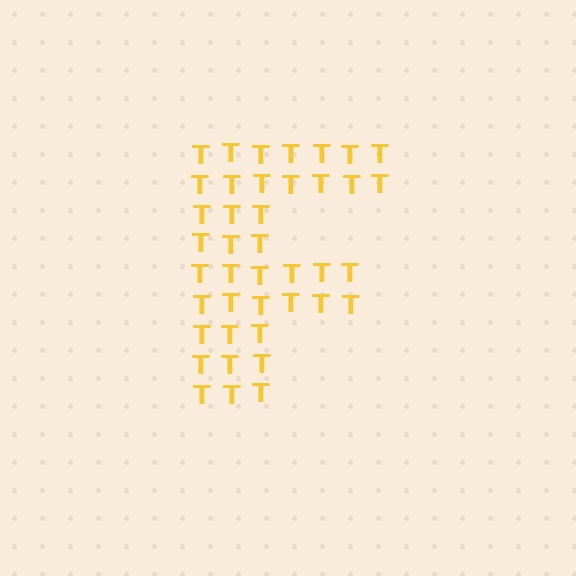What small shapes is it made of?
It is made of small letter T's.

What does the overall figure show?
The overall figure shows the letter F.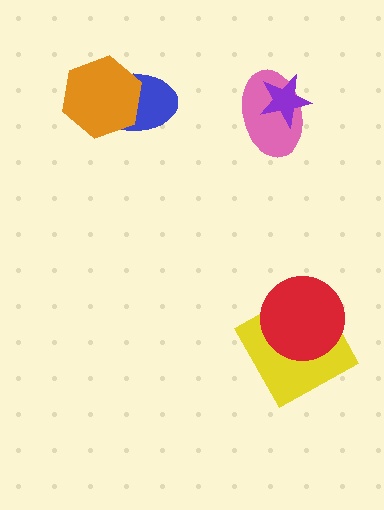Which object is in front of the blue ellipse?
The orange hexagon is in front of the blue ellipse.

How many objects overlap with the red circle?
1 object overlaps with the red circle.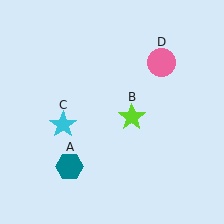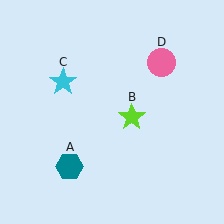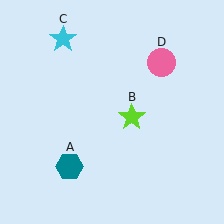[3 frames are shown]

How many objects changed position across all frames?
1 object changed position: cyan star (object C).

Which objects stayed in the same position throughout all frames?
Teal hexagon (object A) and lime star (object B) and pink circle (object D) remained stationary.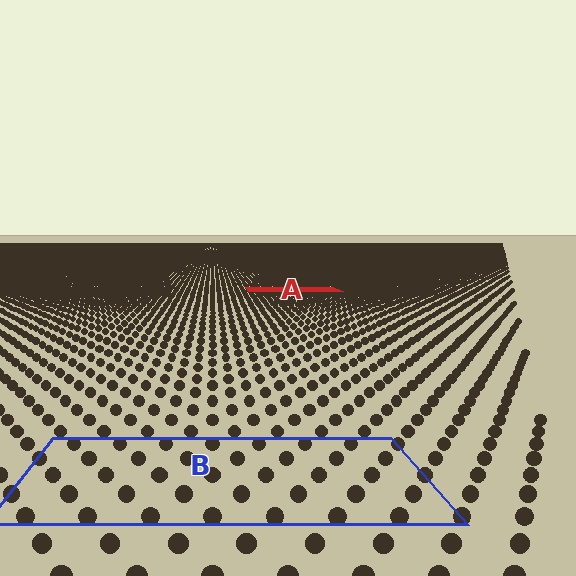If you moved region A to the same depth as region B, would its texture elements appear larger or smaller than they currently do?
They would appear larger. At a closer depth, the same texture elements are projected at a bigger on-screen size.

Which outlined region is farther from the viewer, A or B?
Region A is farther from the viewer — the texture elements inside it appear smaller and more densely packed.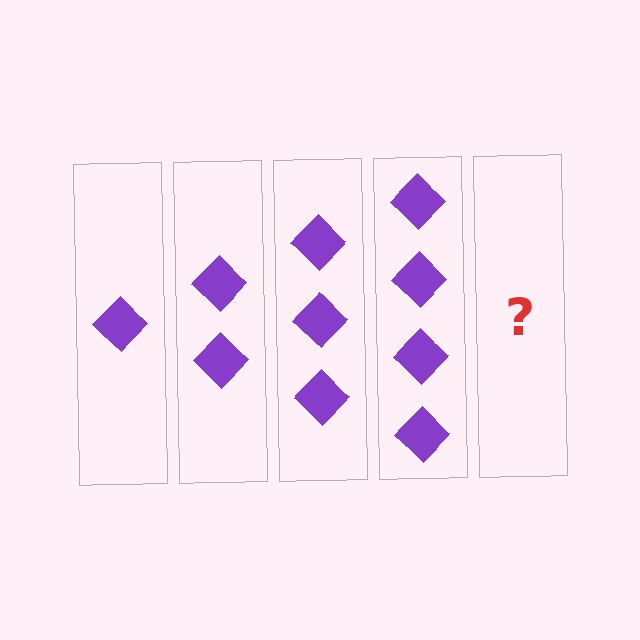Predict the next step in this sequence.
The next step is 5 diamonds.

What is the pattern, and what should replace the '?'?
The pattern is that each step adds one more diamond. The '?' should be 5 diamonds.